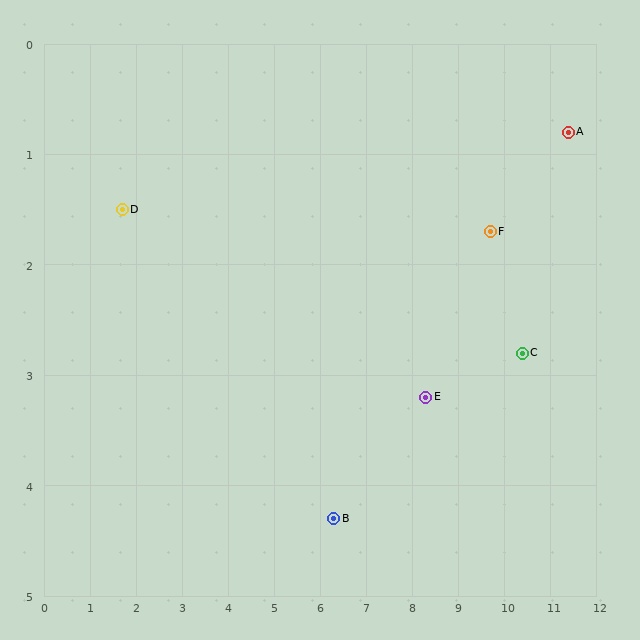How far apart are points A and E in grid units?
Points A and E are about 3.9 grid units apart.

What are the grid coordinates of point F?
Point F is at approximately (9.7, 1.7).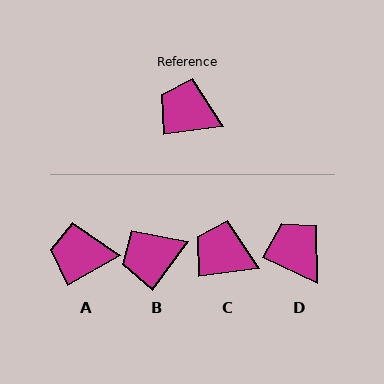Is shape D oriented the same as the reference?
No, it is off by about 32 degrees.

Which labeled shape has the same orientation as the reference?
C.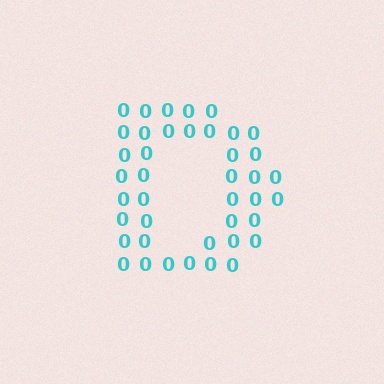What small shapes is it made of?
It is made of small digit 0's.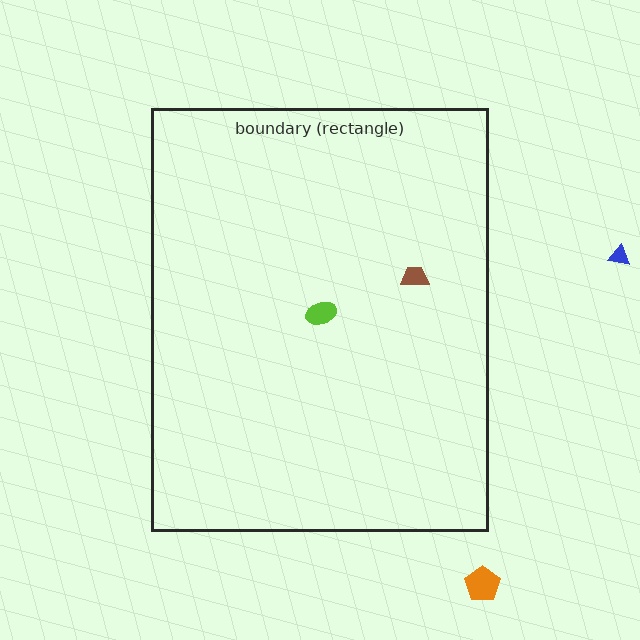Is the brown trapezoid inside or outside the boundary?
Inside.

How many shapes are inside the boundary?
2 inside, 2 outside.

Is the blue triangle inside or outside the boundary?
Outside.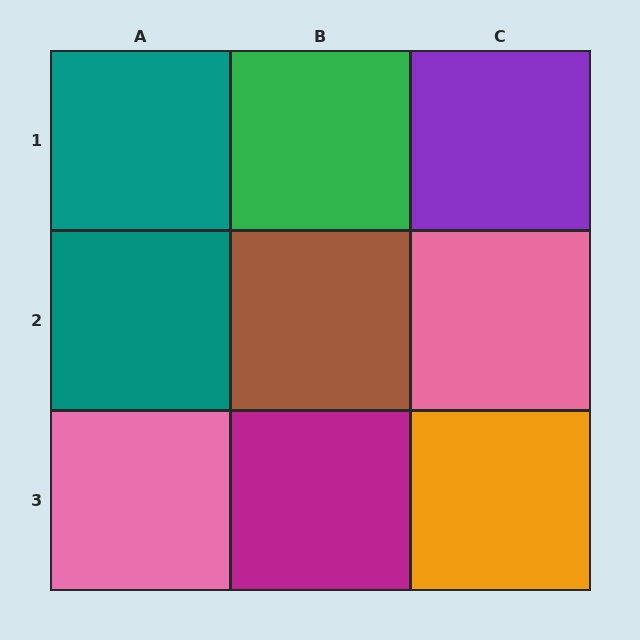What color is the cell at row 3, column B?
Magenta.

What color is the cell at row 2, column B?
Brown.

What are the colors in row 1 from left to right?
Teal, green, purple.